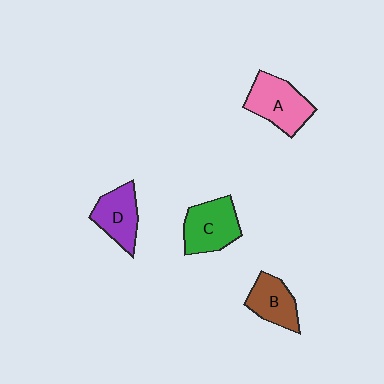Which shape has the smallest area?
Shape B (brown).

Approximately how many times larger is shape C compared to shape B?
Approximately 1.3 times.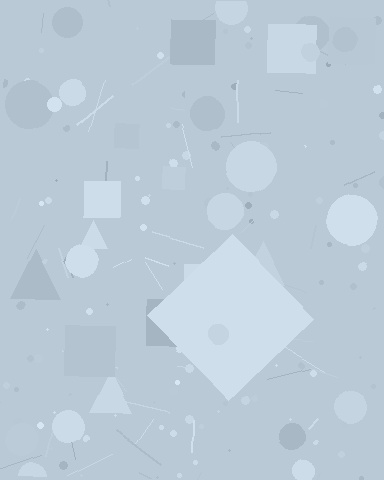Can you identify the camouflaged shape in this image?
The camouflaged shape is a diamond.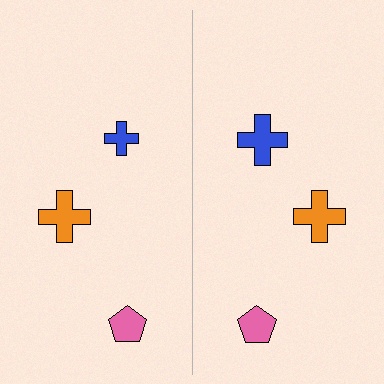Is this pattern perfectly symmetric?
No, the pattern is not perfectly symmetric. The blue cross on the right side has a different size than its mirror counterpart.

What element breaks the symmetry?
The blue cross on the right side has a different size than its mirror counterpart.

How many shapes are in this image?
There are 6 shapes in this image.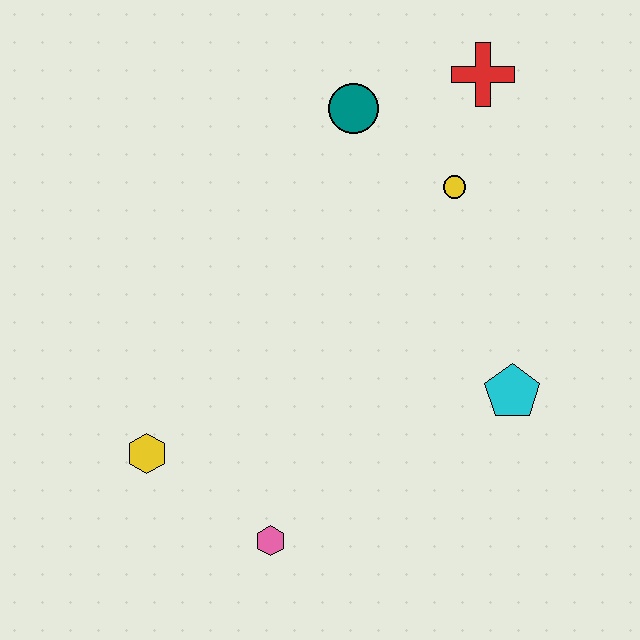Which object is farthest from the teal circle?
The pink hexagon is farthest from the teal circle.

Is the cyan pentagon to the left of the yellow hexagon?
No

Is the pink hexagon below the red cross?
Yes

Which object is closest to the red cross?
The yellow circle is closest to the red cross.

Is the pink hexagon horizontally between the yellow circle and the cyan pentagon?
No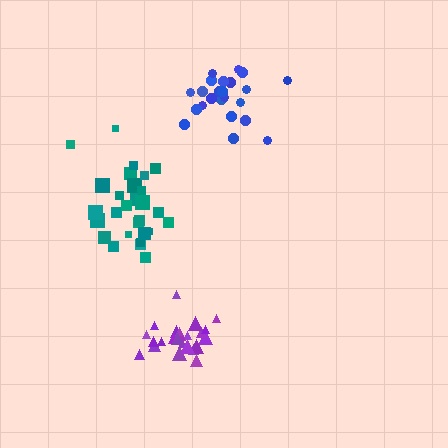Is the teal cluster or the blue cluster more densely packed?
Teal.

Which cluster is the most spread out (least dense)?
Purple.